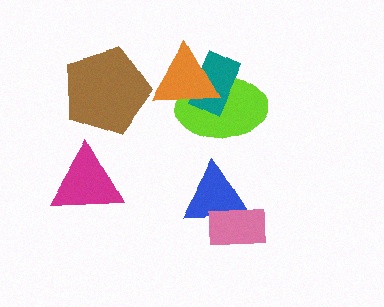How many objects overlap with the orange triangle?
2 objects overlap with the orange triangle.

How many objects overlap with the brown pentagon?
0 objects overlap with the brown pentagon.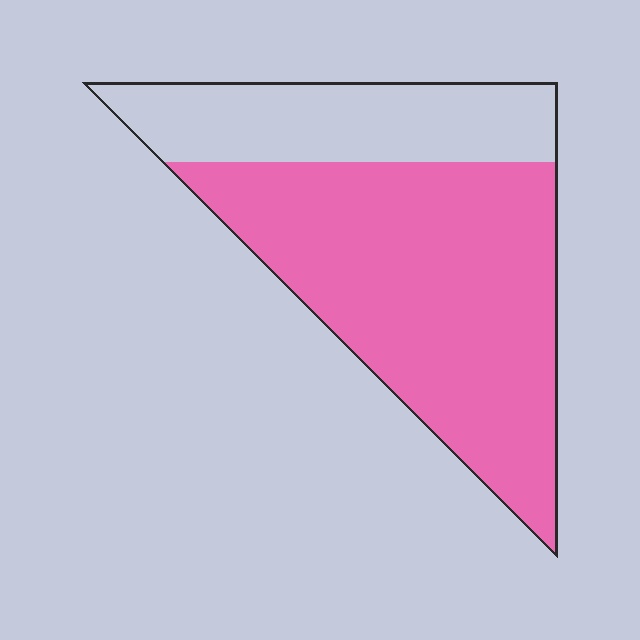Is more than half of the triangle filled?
Yes.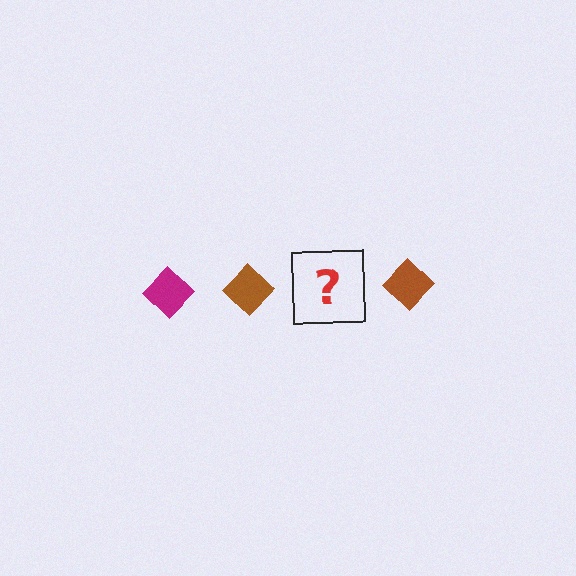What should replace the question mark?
The question mark should be replaced with a magenta diamond.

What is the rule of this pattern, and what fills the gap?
The rule is that the pattern cycles through magenta, brown diamonds. The gap should be filled with a magenta diamond.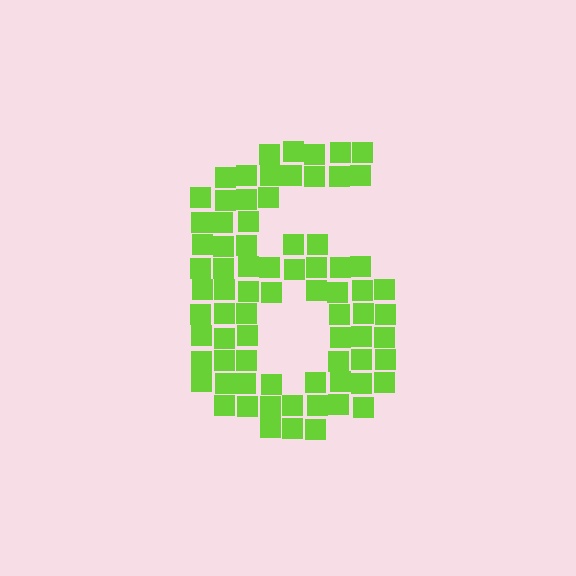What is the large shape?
The large shape is the digit 6.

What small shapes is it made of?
It is made of small squares.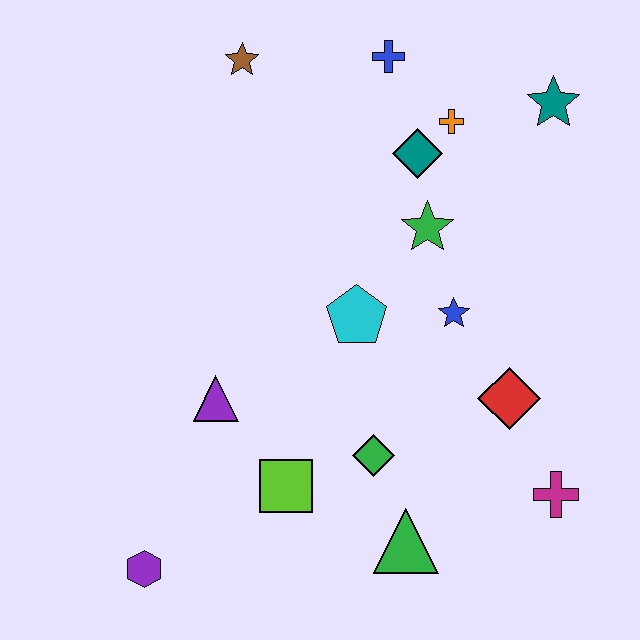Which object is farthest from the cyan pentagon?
The purple hexagon is farthest from the cyan pentagon.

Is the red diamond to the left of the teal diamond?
No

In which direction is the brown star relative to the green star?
The brown star is to the left of the green star.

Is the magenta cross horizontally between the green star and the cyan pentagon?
No